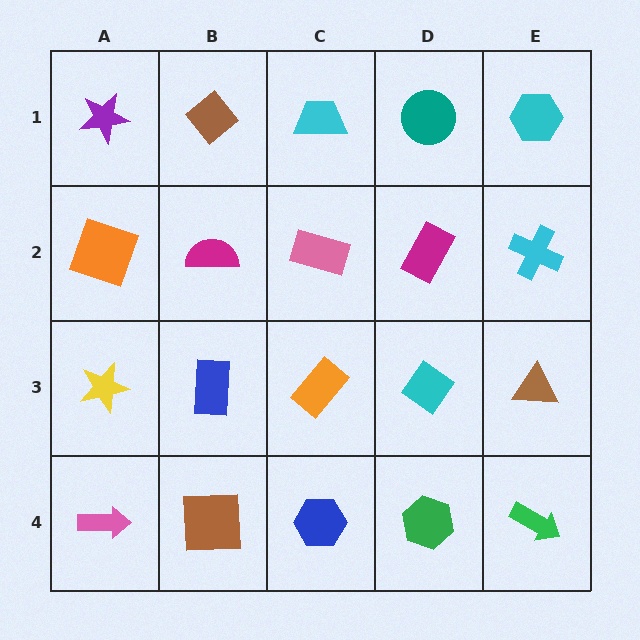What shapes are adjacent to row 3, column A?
An orange square (row 2, column A), a pink arrow (row 4, column A), a blue rectangle (row 3, column B).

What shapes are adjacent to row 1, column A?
An orange square (row 2, column A), a brown diamond (row 1, column B).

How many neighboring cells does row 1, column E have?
2.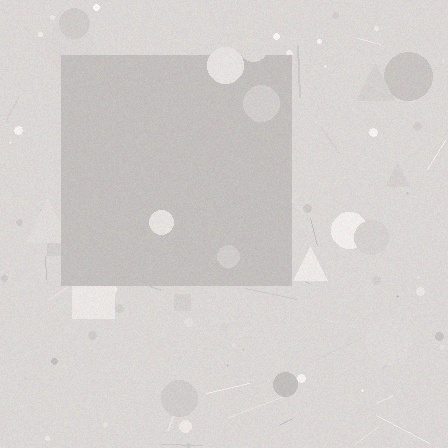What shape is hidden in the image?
A square is hidden in the image.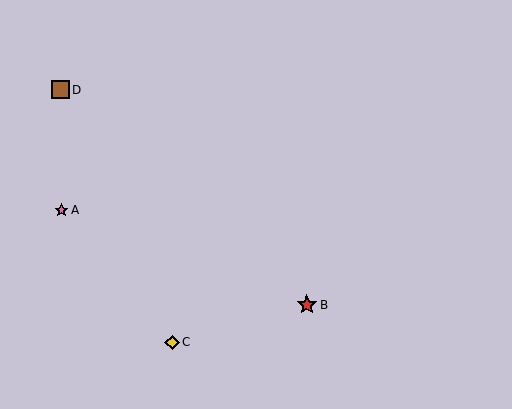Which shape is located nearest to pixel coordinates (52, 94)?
The brown square (labeled D) at (60, 90) is nearest to that location.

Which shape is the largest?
The red star (labeled B) is the largest.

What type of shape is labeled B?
Shape B is a red star.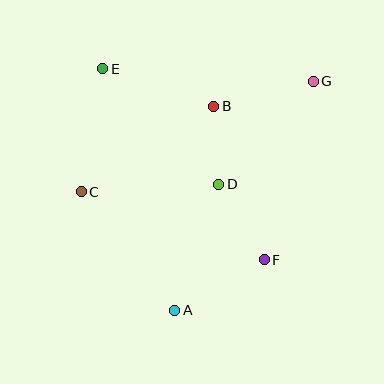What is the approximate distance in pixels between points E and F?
The distance between E and F is approximately 251 pixels.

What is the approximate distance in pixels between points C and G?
The distance between C and G is approximately 257 pixels.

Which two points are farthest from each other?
Points A and G are farthest from each other.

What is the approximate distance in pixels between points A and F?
The distance between A and F is approximately 103 pixels.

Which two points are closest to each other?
Points B and D are closest to each other.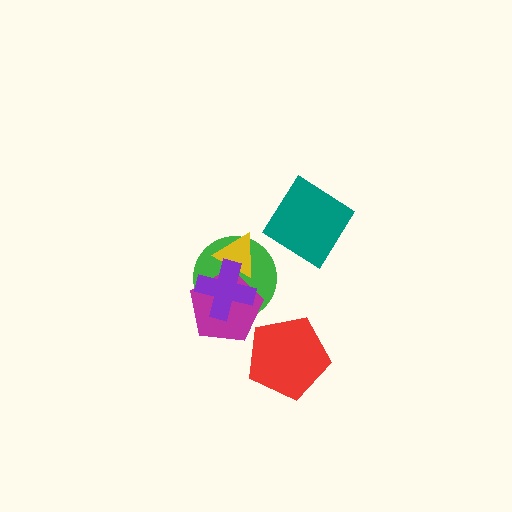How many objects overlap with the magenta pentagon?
3 objects overlap with the magenta pentagon.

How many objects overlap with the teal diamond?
0 objects overlap with the teal diamond.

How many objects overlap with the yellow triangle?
3 objects overlap with the yellow triangle.